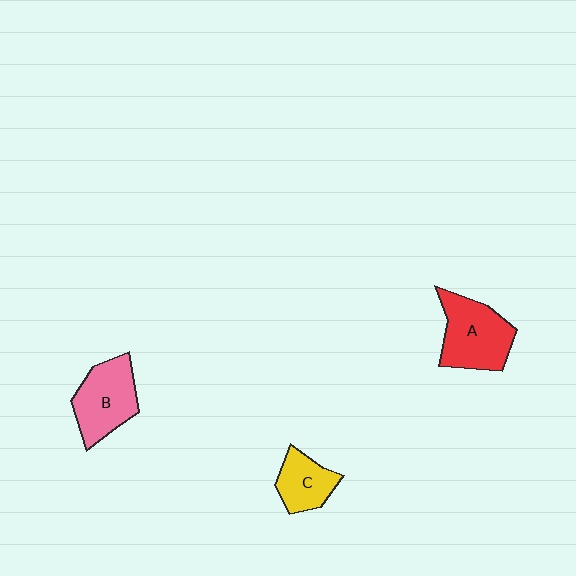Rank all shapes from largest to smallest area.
From largest to smallest: A (red), B (pink), C (yellow).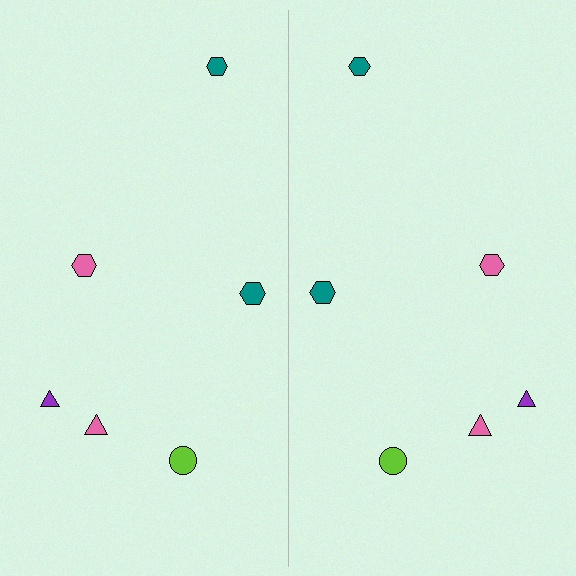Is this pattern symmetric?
Yes, this pattern has bilateral (reflection) symmetry.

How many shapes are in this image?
There are 12 shapes in this image.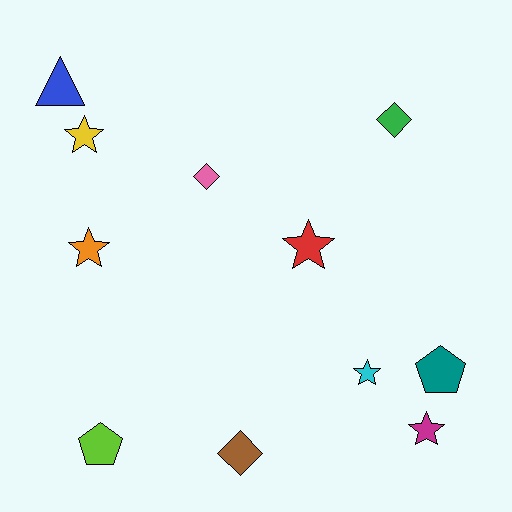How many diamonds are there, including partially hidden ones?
There are 3 diamonds.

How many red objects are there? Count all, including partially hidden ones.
There is 1 red object.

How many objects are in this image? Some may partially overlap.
There are 11 objects.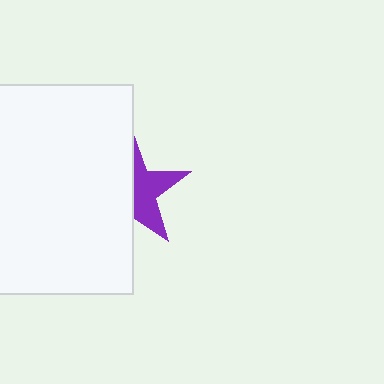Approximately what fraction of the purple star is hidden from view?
Roughly 54% of the purple star is hidden behind the white rectangle.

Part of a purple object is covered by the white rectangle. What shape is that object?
It is a star.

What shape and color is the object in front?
The object in front is a white rectangle.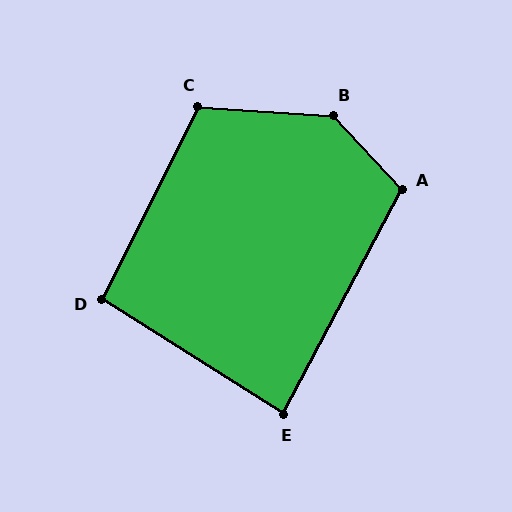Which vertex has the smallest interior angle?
E, at approximately 86 degrees.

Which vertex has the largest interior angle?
B, at approximately 136 degrees.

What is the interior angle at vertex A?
Approximately 109 degrees (obtuse).